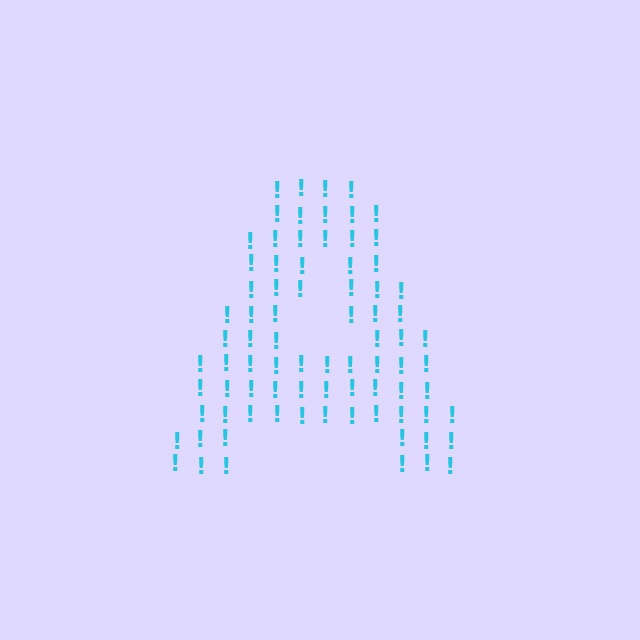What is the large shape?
The large shape is the letter A.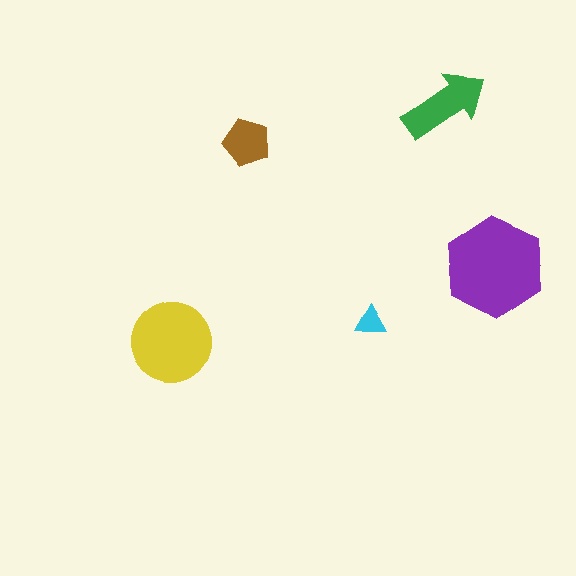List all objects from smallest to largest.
The cyan triangle, the brown pentagon, the green arrow, the yellow circle, the purple hexagon.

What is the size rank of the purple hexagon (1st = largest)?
1st.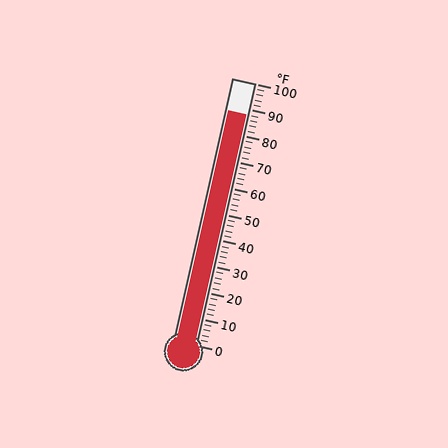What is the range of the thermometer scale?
The thermometer scale ranges from 0°F to 100°F.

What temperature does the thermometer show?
The thermometer shows approximately 88°F.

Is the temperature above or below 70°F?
The temperature is above 70°F.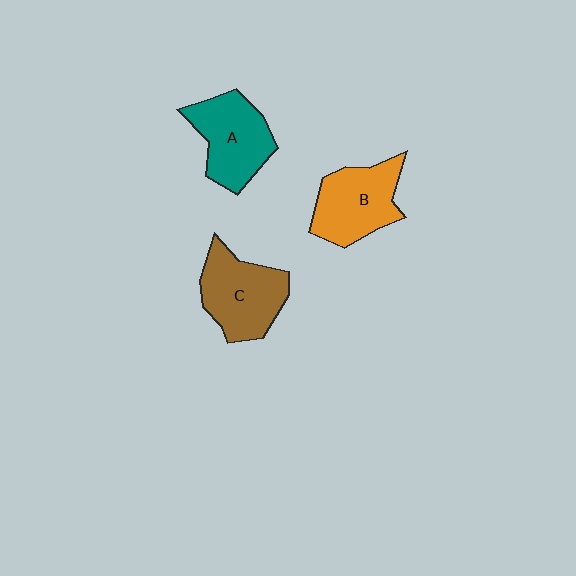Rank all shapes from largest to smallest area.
From largest to smallest: C (brown), A (teal), B (orange).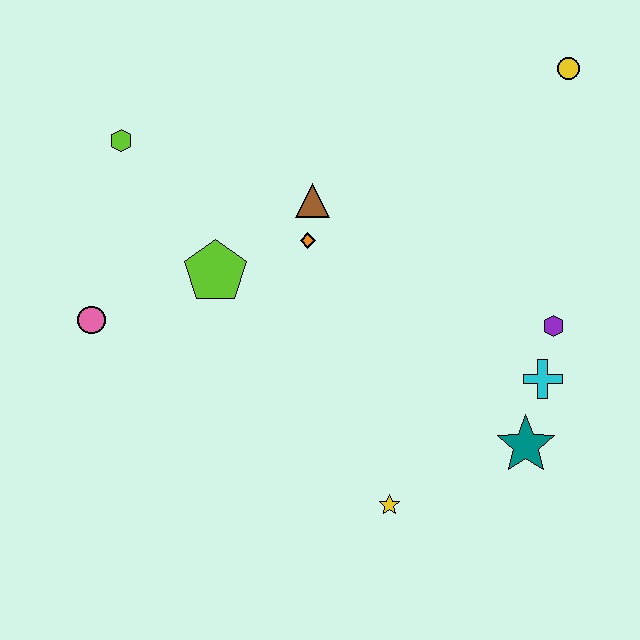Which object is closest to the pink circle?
The lime pentagon is closest to the pink circle.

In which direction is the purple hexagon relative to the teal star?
The purple hexagon is above the teal star.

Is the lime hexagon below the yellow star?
No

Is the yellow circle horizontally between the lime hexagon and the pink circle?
No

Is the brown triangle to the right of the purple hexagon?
No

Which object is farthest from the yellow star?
The yellow circle is farthest from the yellow star.